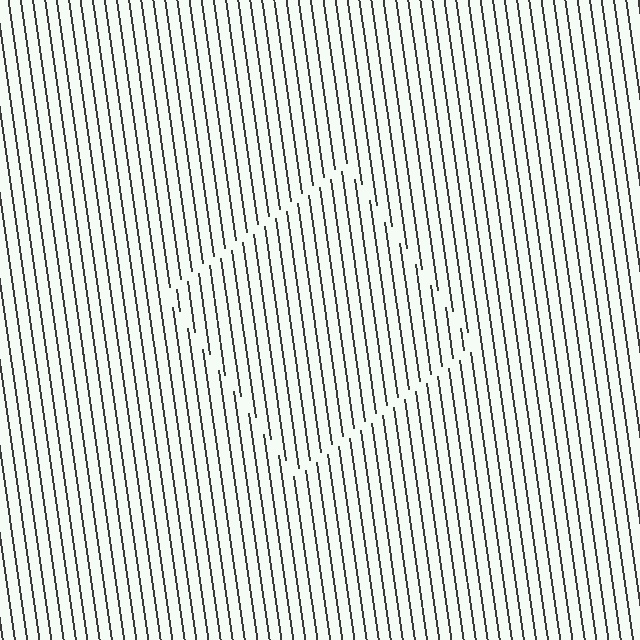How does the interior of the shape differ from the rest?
The interior of the shape contains the same grating, shifted by half a period — the contour is defined by the phase discontinuity where line-ends from the inner and outer gratings abut.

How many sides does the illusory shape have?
4 sides — the line-ends trace a square.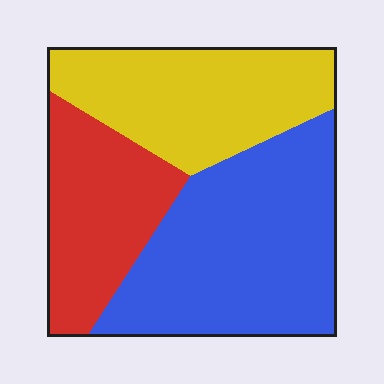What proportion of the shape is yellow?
Yellow covers 31% of the shape.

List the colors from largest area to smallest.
From largest to smallest: blue, yellow, red.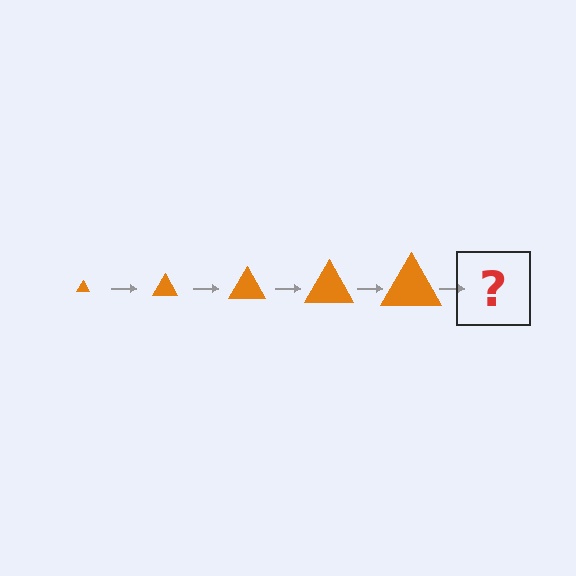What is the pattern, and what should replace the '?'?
The pattern is that the triangle gets progressively larger each step. The '?' should be an orange triangle, larger than the previous one.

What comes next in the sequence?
The next element should be an orange triangle, larger than the previous one.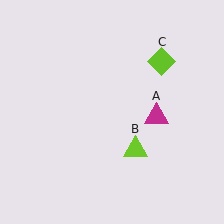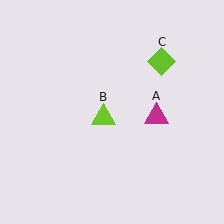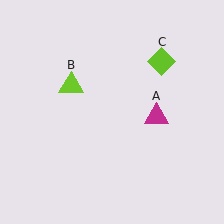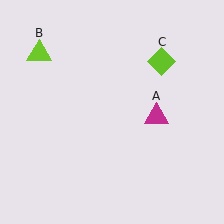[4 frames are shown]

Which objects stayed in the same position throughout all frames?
Magenta triangle (object A) and lime diamond (object C) remained stationary.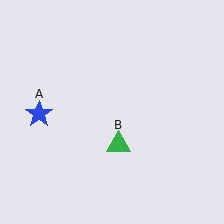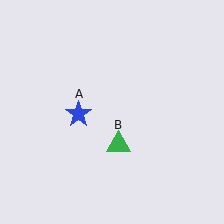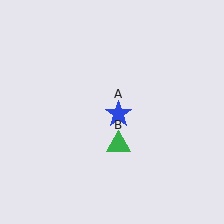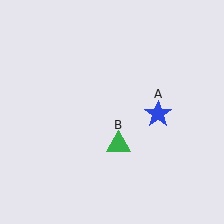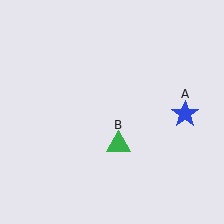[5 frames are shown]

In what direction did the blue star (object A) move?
The blue star (object A) moved right.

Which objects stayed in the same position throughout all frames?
Green triangle (object B) remained stationary.